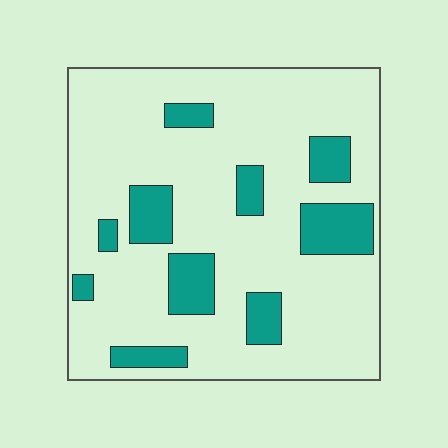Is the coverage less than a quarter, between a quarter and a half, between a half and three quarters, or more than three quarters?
Less than a quarter.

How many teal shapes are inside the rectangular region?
10.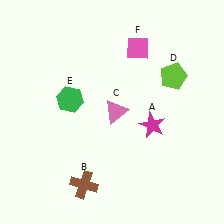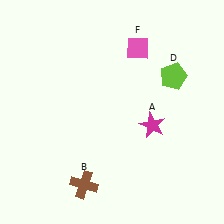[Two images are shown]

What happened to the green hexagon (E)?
The green hexagon (E) was removed in Image 2. It was in the top-left area of Image 1.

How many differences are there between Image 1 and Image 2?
There are 2 differences between the two images.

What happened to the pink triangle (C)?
The pink triangle (C) was removed in Image 2. It was in the top-right area of Image 1.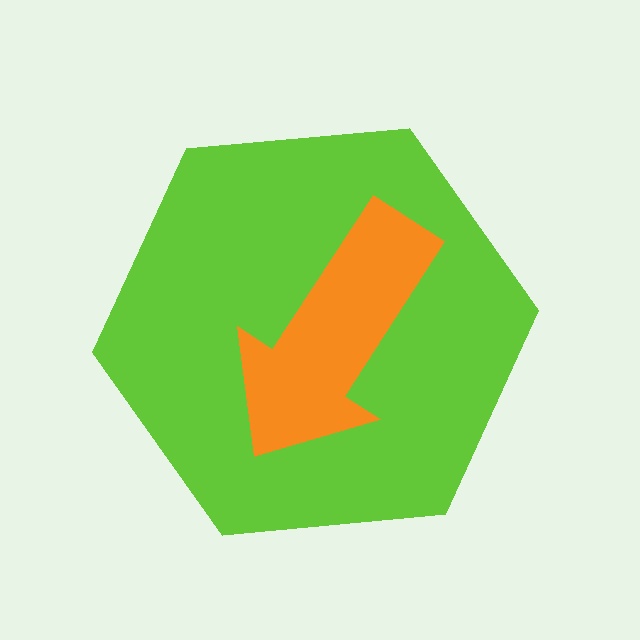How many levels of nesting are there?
2.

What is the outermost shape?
The lime hexagon.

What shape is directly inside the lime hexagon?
The orange arrow.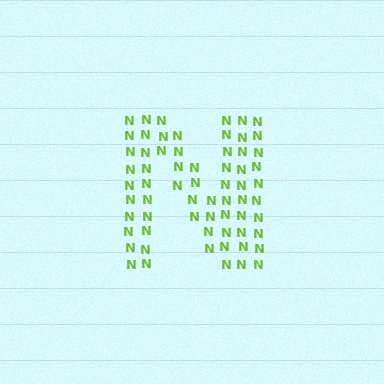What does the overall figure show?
The overall figure shows the letter N.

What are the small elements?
The small elements are letter N's.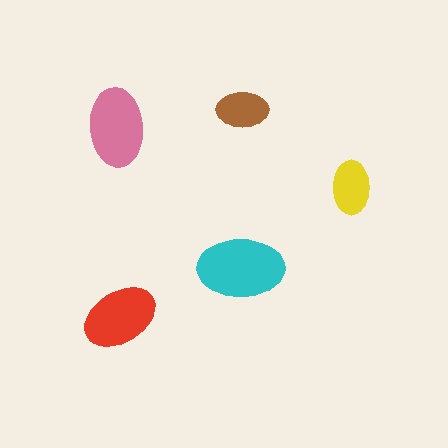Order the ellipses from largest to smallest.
the cyan one, the pink one, the red one, the yellow one, the brown one.